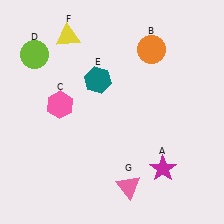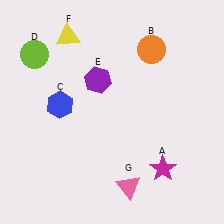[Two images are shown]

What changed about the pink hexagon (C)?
In Image 1, C is pink. In Image 2, it changed to blue.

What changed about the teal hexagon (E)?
In Image 1, E is teal. In Image 2, it changed to purple.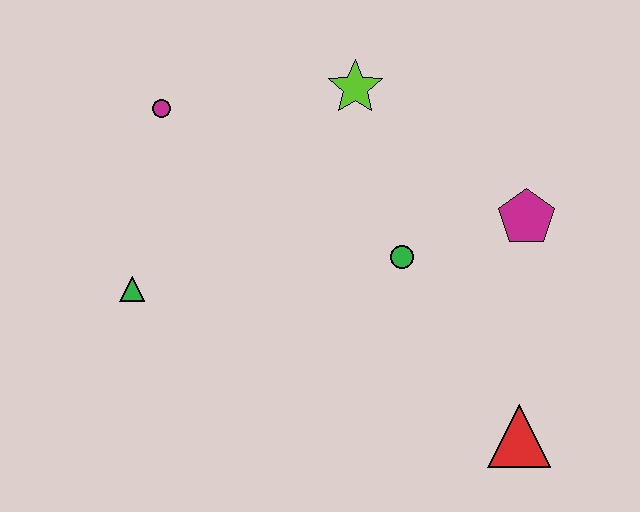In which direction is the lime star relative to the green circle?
The lime star is above the green circle.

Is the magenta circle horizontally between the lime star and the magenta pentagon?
No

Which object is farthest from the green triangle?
The red triangle is farthest from the green triangle.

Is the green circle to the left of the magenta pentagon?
Yes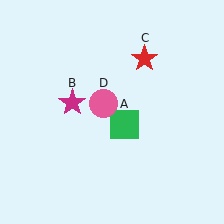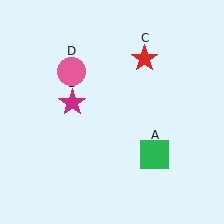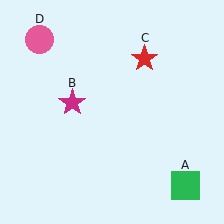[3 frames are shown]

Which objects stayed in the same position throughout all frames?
Magenta star (object B) and red star (object C) remained stationary.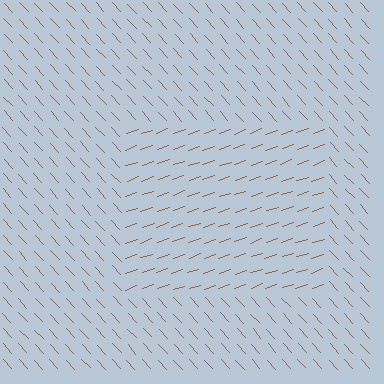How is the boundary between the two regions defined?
The boundary is defined purely by a change in line orientation (approximately 67 degrees difference). All lines are the same color and thickness.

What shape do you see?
I see a rectangle.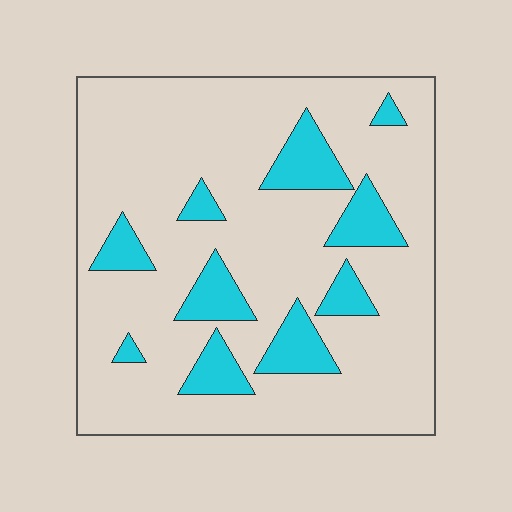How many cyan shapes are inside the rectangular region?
10.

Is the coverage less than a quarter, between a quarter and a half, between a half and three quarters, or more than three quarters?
Less than a quarter.